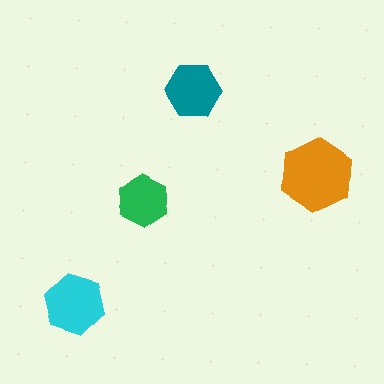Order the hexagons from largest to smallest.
the orange one, the cyan one, the teal one, the green one.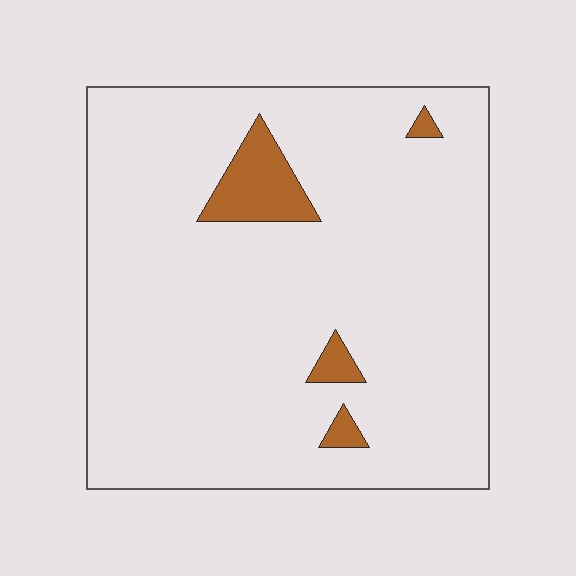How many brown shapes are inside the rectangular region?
4.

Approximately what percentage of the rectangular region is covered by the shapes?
Approximately 5%.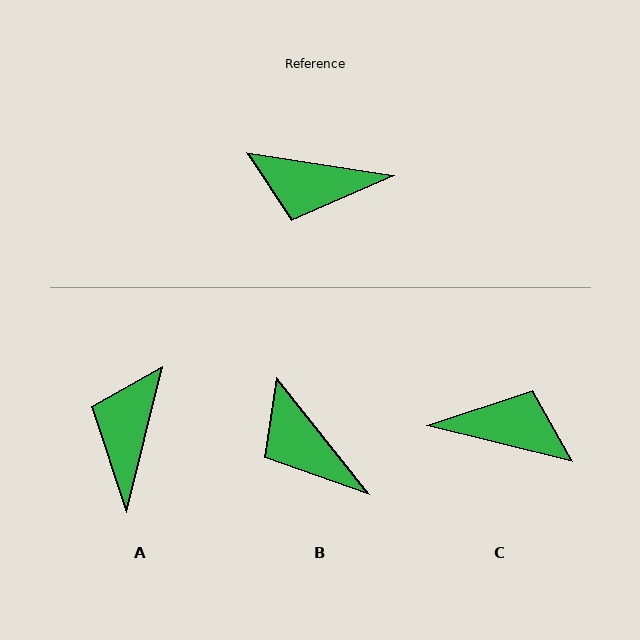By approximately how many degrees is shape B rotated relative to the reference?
Approximately 43 degrees clockwise.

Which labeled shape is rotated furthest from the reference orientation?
C, about 175 degrees away.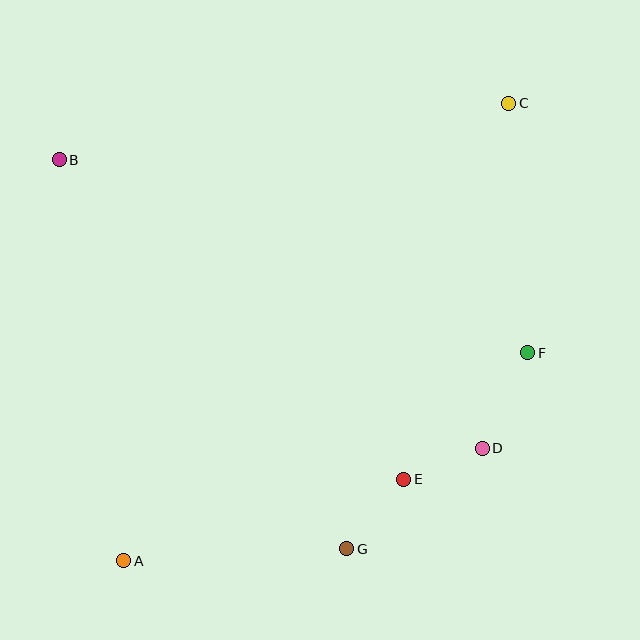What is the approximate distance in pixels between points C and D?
The distance between C and D is approximately 346 pixels.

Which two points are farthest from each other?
Points A and C are farthest from each other.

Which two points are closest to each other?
Points D and E are closest to each other.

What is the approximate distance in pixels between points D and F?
The distance between D and F is approximately 106 pixels.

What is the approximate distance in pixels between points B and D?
The distance between B and D is approximately 512 pixels.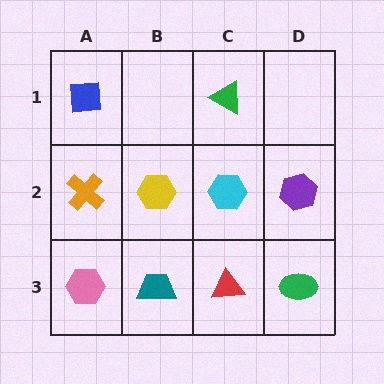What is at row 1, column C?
A green triangle.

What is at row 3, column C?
A red triangle.